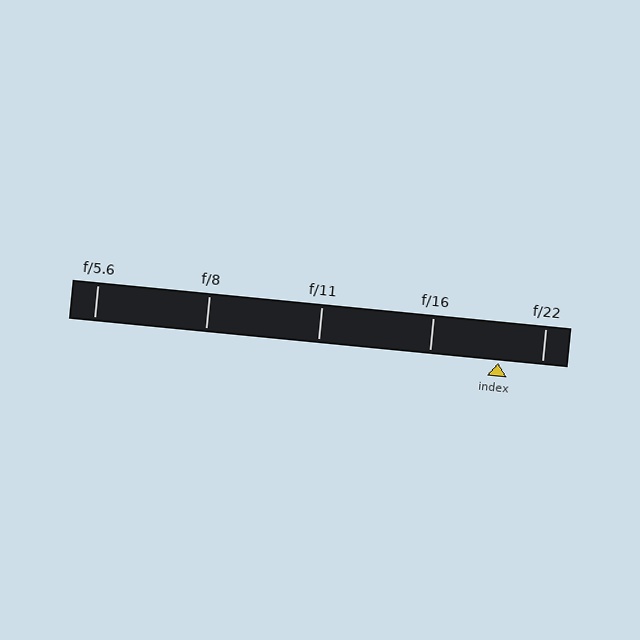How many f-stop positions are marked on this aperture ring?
There are 5 f-stop positions marked.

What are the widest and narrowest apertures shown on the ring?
The widest aperture shown is f/5.6 and the narrowest is f/22.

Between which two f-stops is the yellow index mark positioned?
The index mark is between f/16 and f/22.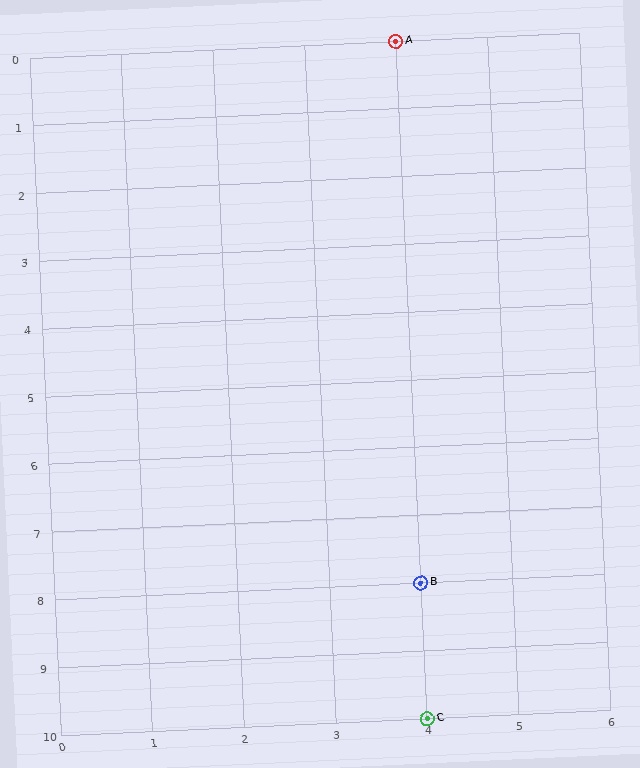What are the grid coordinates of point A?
Point A is at grid coordinates (4, 0).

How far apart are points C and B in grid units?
Points C and B are 2 rows apart.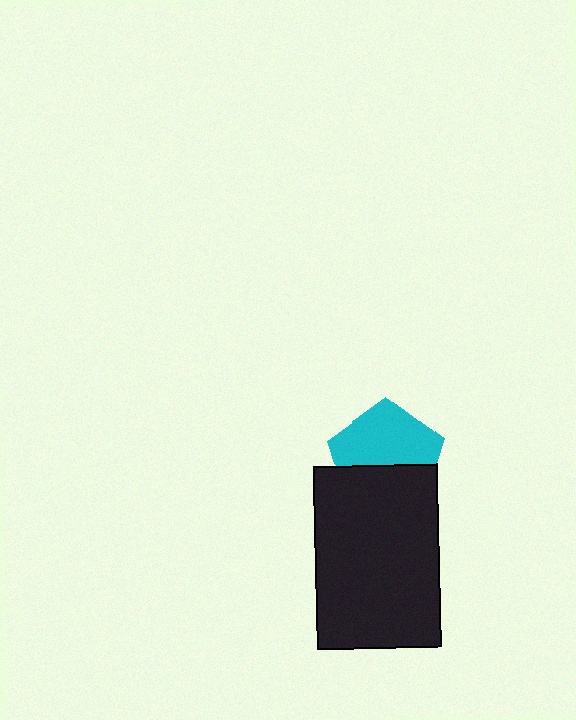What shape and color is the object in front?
The object in front is a black rectangle.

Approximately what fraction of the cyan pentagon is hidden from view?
Roughly 42% of the cyan pentagon is hidden behind the black rectangle.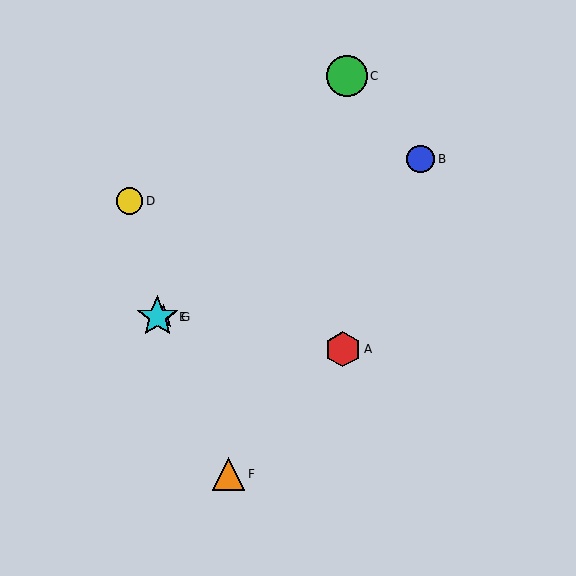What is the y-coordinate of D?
Object D is at y≈201.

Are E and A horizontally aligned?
No, E is at y≈317 and A is at y≈349.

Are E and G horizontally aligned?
Yes, both are at y≈317.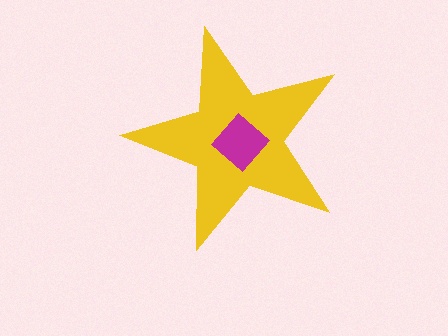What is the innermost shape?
The magenta diamond.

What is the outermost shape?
The yellow star.